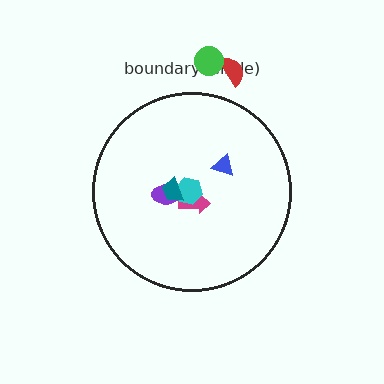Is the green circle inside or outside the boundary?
Outside.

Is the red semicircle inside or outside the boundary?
Outside.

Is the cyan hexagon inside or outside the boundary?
Inside.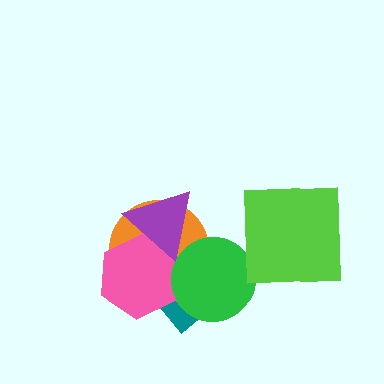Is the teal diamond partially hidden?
Yes, it is partially covered by another shape.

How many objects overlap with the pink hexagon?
4 objects overlap with the pink hexagon.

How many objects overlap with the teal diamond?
4 objects overlap with the teal diamond.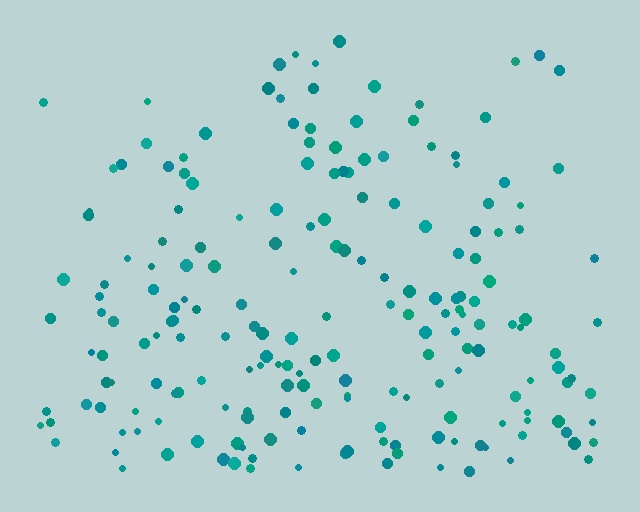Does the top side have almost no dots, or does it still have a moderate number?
Still a moderate number, just noticeably fewer than the bottom.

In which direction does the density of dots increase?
From top to bottom, with the bottom side densest.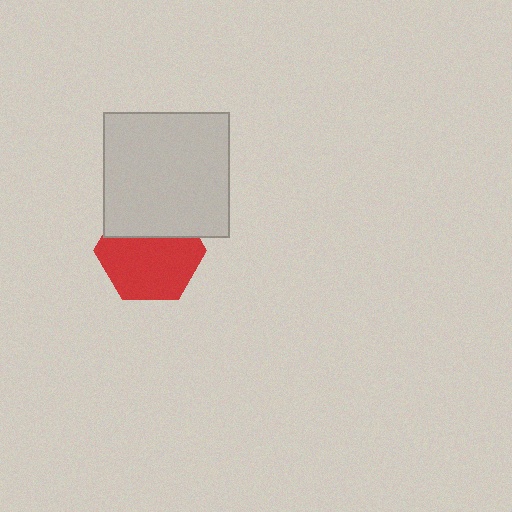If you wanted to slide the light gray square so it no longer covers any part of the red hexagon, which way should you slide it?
Slide it up — that is the most direct way to separate the two shapes.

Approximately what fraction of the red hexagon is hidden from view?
Roughly 33% of the red hexagon is hidden behind the light gray square.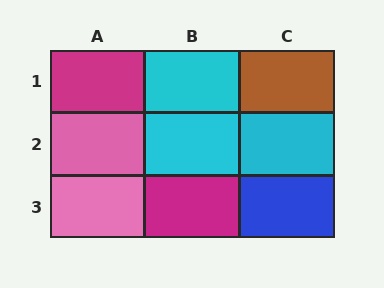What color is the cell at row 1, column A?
Magenta.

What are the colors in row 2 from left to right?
Pink, cyan, cyan.